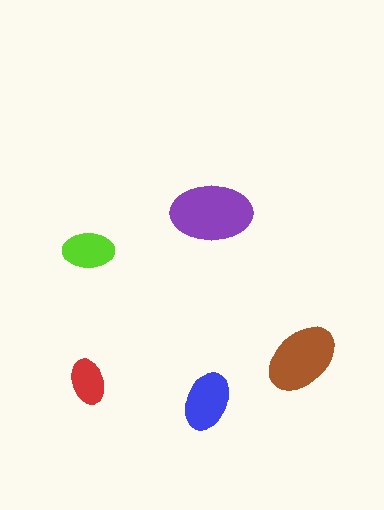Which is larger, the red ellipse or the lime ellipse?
The lime one.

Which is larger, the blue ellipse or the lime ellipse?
The blue one.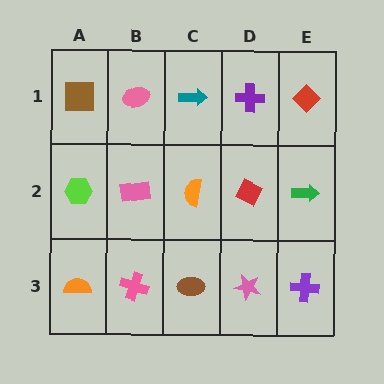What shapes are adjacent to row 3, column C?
An orange semicircle (row 2, column C), a pink cross (row 3, column B), a pink star (row 3, column D).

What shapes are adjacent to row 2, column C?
A teal arrow (row 1, column C), a brown ellipse (row 3, column C), a pink rectangle (row 2, column B), a red diamond (row 2, column D).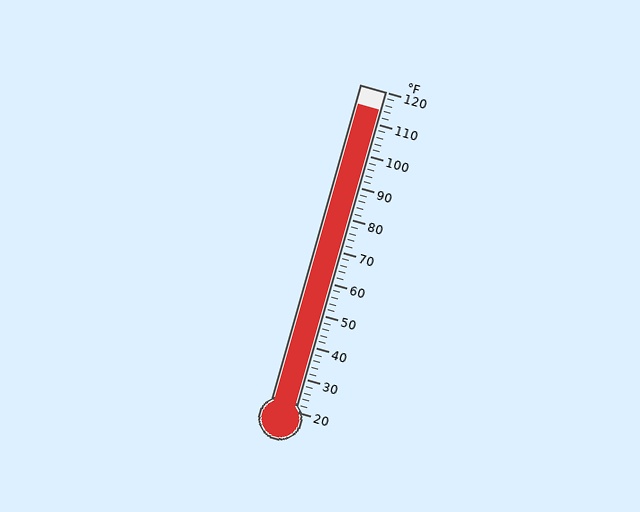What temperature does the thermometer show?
The thermometer shows approximately 114°F.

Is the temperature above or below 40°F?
The temperature is above 40°F.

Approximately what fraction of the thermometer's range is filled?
The thermometer is filled to approximately 95% of its range.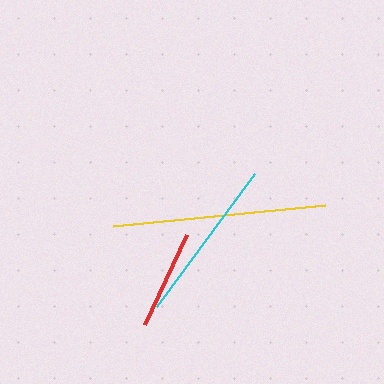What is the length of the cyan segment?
The cyan segment is approximately 166 pixels long.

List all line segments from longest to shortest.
From longest to shortest: yellow, cyan, red.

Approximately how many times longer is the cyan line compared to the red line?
The cyan line is approximately 1.7 times the length of the red line.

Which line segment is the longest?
The yellow line is the longest at approximately 214 pixels.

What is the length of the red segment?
The red segment is approximately 100 pixels long.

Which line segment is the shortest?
The red line is the shortest at approximately 100 pixels.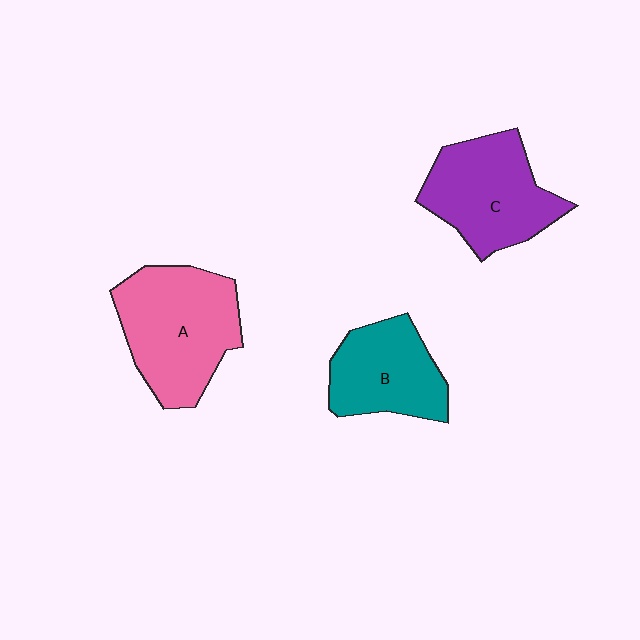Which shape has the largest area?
Shape A (pink).